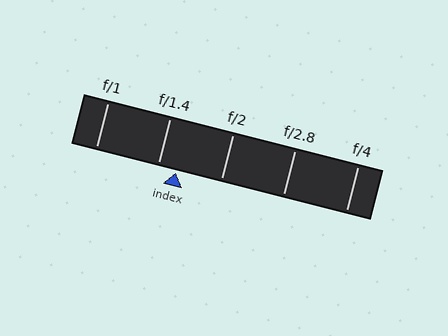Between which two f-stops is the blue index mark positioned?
The index mark is between f/1.4 and f/2.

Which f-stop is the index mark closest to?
The index mark is closest to f/1.4.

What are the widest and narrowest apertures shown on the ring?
The widest aperture shown is f/1 and the narrowest is f/4.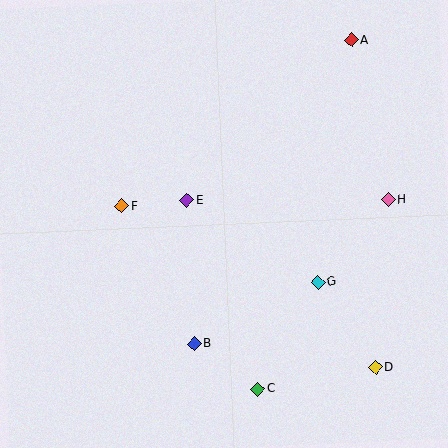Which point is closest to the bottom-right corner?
Point D is closest to the bottom-right corner.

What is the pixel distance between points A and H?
The distance between A and H is 164 pixels.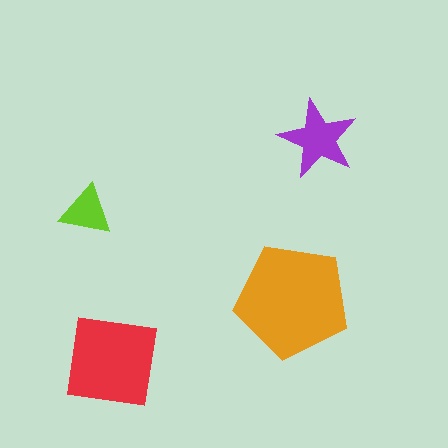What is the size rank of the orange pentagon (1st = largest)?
1st.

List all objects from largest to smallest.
The orange pentagon, the red square, the purple star, the lime triangle.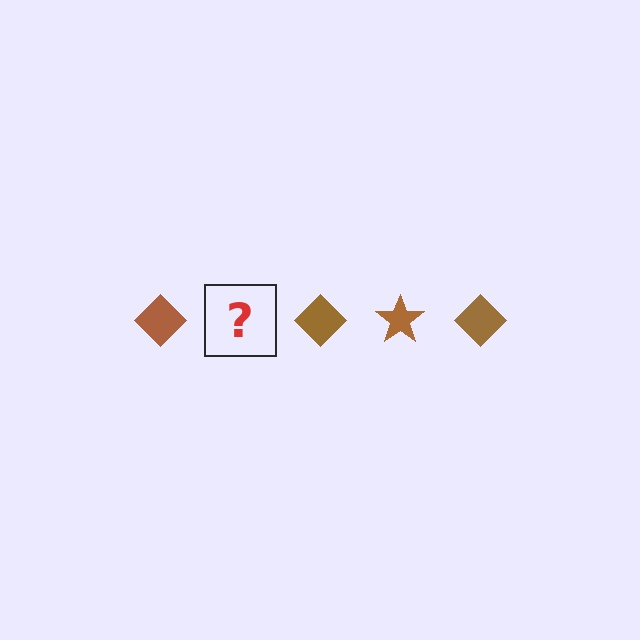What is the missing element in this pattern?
The missing element is a brown star.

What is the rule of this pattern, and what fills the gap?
The rule is that the pattern cycles through diamond, star shapes in brown. The gap should be filled with a brown star.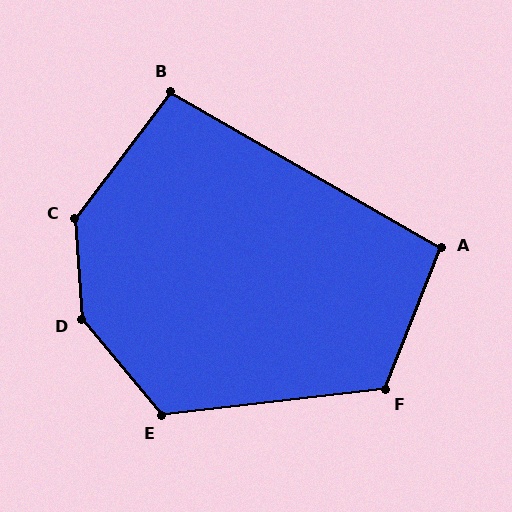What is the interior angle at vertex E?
Approximately 123 degrees (obtuse).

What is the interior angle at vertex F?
Approximately 118 degrees (obtuse).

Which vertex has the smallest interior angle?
B, at approximately 97 degrees.